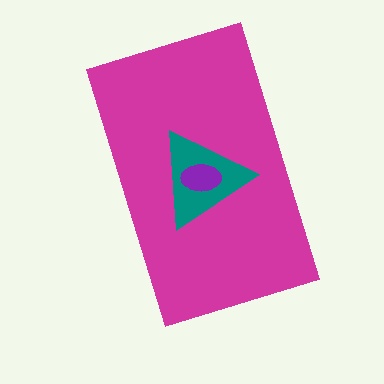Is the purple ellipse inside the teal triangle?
Yes.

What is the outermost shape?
The magenta rectangle.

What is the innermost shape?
The purple ellipse.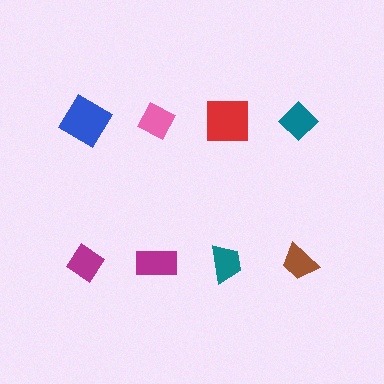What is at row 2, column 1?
A magenta diamond.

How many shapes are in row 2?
4 shapes.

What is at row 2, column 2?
A magenta rectangle.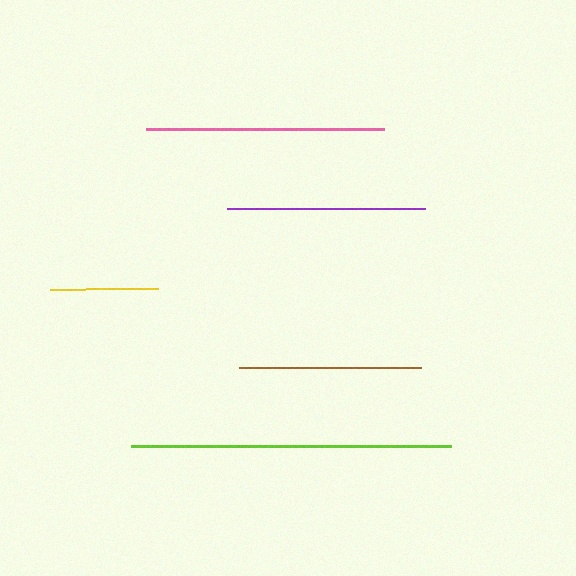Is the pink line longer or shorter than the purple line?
The pink line is longer than the purple line.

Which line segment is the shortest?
The yellow line is the shortest at approximately 108 pixels.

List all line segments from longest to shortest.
From longest to shortest: lime, pink, purple, brown, yellow.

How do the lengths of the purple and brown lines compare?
The purple and brown lines are approximately the same length.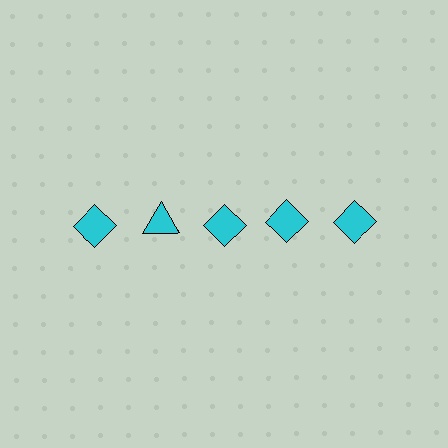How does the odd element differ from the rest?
It has a different shape: triangle instead of diamond.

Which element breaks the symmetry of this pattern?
The cyan triangle in the top row, second from left column breaks the symmetry. All other shapes are cyan diamonds.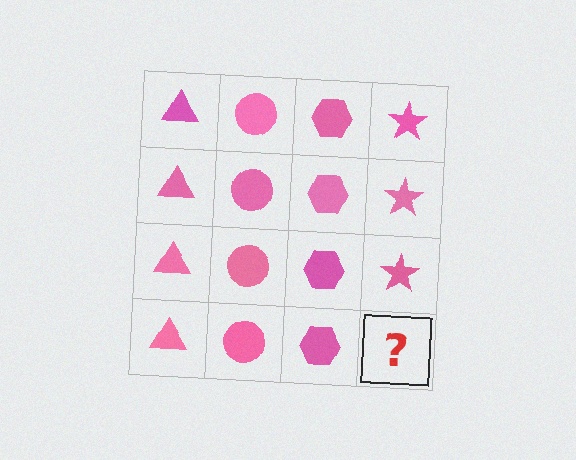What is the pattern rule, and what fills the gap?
The rule is that each column has a consistent shape. The gap should be filled with a pink star.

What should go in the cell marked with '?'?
The missing cell should contain a pink star.